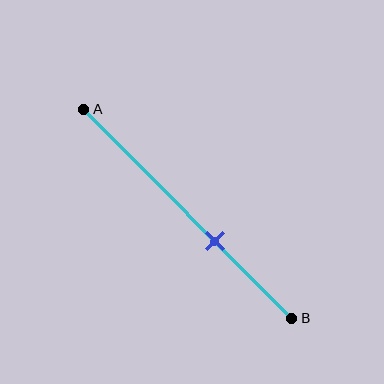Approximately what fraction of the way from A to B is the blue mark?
The blue mark is approximately 65% of the way from A to B.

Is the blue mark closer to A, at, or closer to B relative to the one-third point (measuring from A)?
The blue mark is closer to point B than the one-third point of segment AB.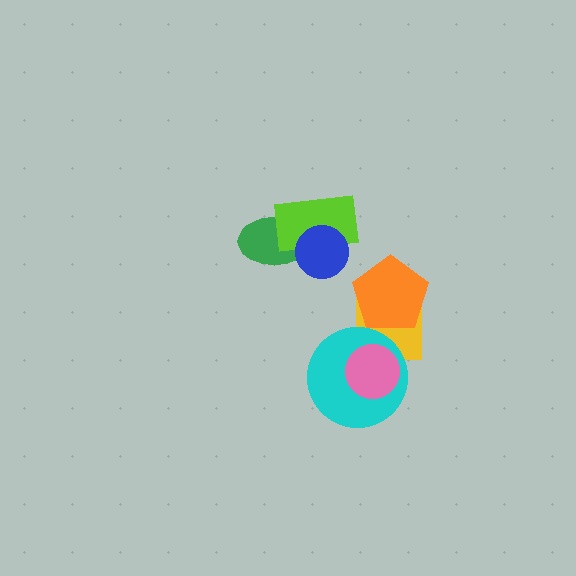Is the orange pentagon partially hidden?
No, no other shape covers it.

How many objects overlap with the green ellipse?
2 objects overlap with the green ellipse.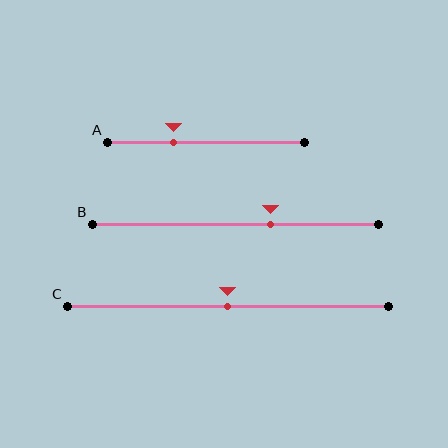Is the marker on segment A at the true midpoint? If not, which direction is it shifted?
No, the marker on segment A is shifted to the left by about 16% of the segment length.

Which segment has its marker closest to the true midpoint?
Segment C has its marker closest to the true midpoint.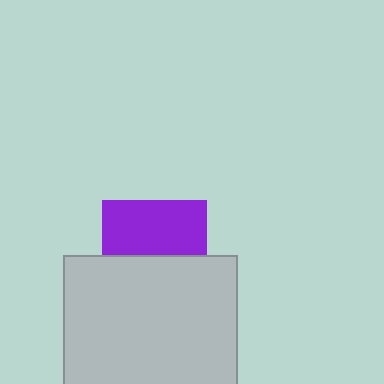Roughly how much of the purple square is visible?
About half of it is visible (roughly 53%).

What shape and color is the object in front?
The object in front is a light gray square.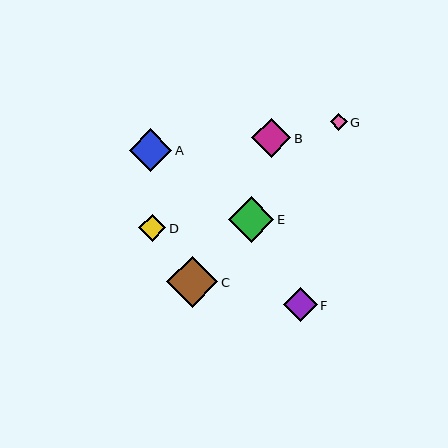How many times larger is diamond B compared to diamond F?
Diamond B is approximately 1.1 times the size of diamond F.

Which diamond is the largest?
Diamond C is the largest with a size of approximately 51 pixels.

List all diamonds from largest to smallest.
From largest to smallest: C, E, A, B, F, D, G.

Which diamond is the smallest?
Diamond G is the smallest with a size of approximately 17 pixels.